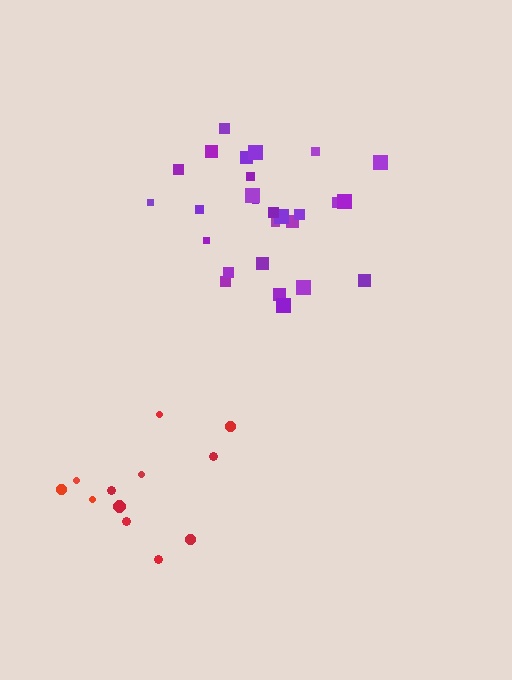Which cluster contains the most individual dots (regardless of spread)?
Purple (28).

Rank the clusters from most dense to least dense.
purple, red.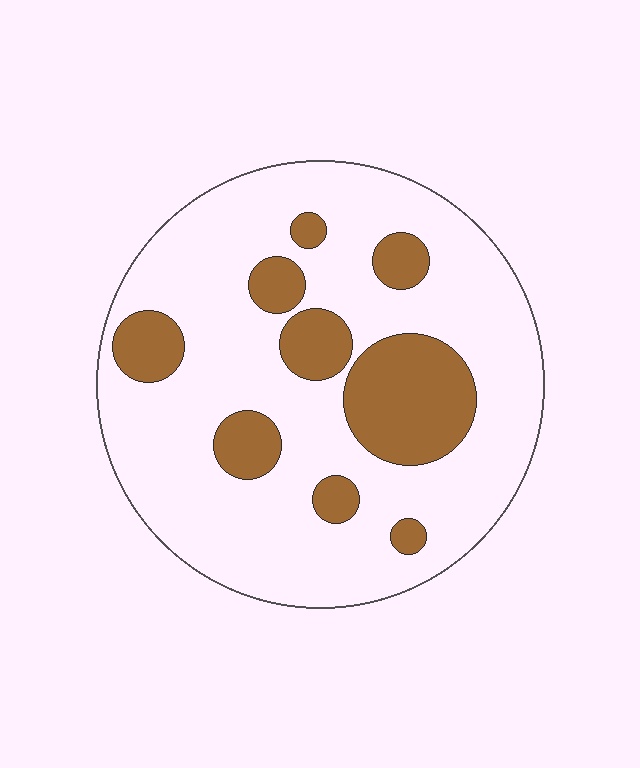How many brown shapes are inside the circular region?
9.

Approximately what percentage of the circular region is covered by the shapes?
Approximately 20%.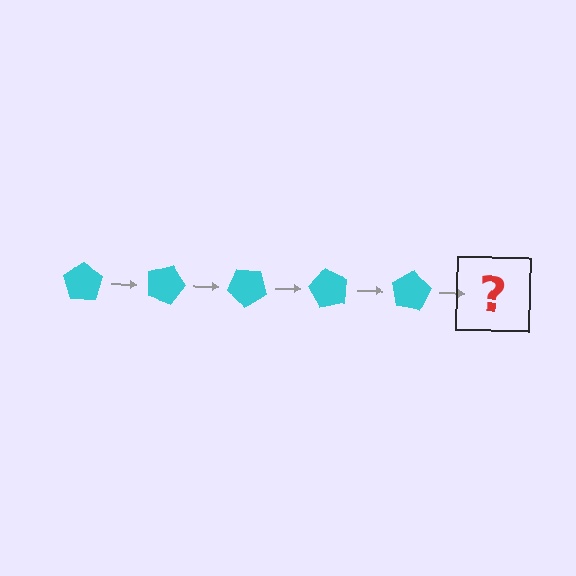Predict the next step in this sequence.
The next step is a cyan pentagon rotated 100 degrees.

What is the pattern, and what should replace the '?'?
The pattern is that the pentagon rotates 20 degrees each step. The '?' should be a cyan pentagon rotated 100 degrees.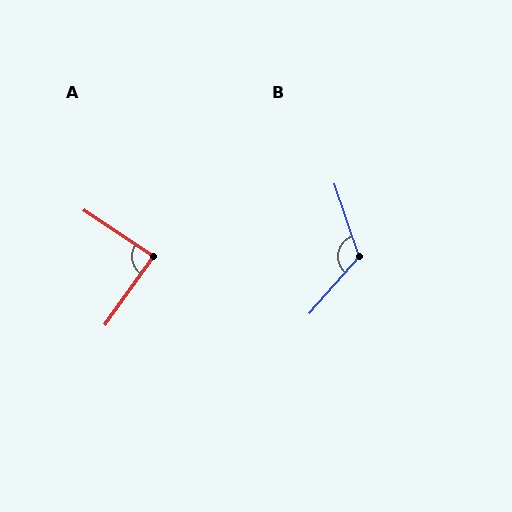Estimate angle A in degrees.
Approximately 88 degrees.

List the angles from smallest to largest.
A (88°), B (120°).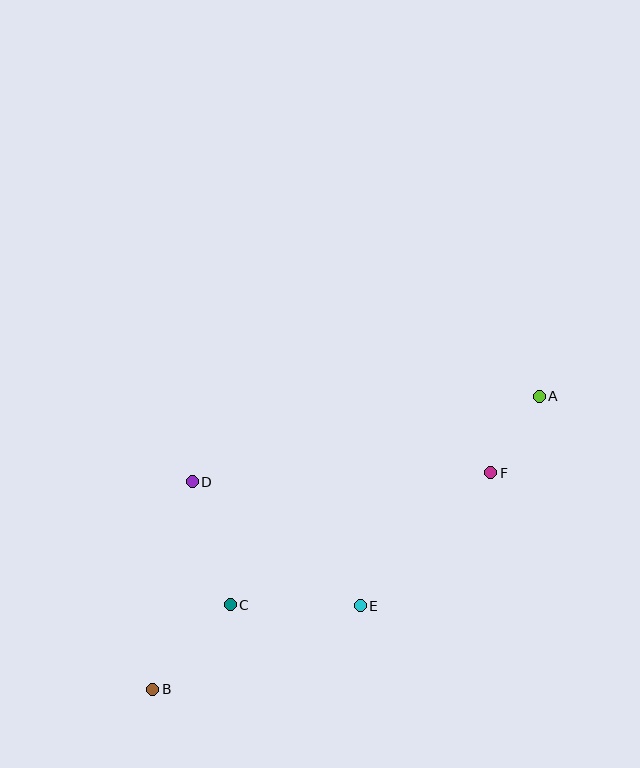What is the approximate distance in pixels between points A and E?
The distance between A and E is approximately 276 pixels.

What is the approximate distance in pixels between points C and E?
The distance between C and E is approximately 130 pixels.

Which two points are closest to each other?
Points A and F are closest to each other.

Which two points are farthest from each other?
Points A and B are farthest from each other.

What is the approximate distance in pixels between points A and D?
The distance between A and D is approximately 357 pixels.